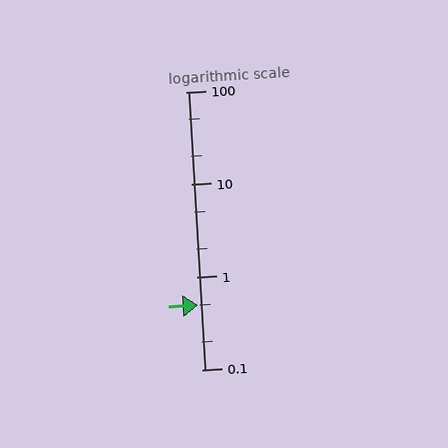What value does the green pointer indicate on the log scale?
The pointer indicates approximately 0.5.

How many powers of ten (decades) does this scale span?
The scale spans 3 decades, from 0.1 to 100.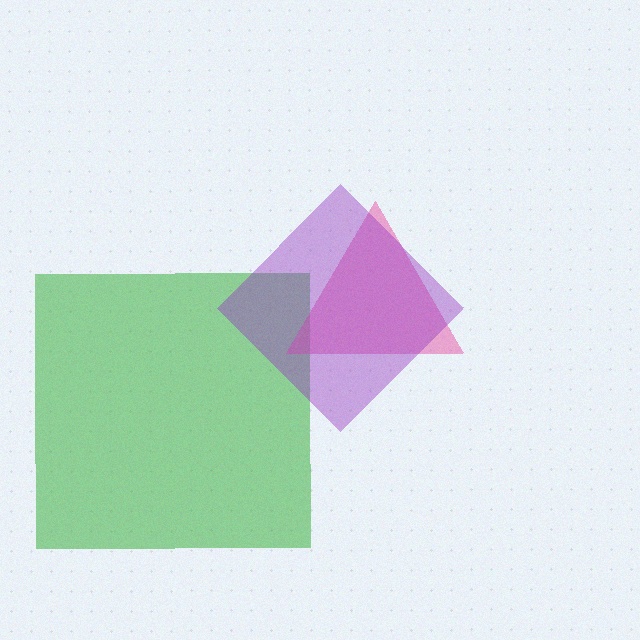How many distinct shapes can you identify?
There are 3 distinct shapes: a green square, a pink triangle, a purple diamond.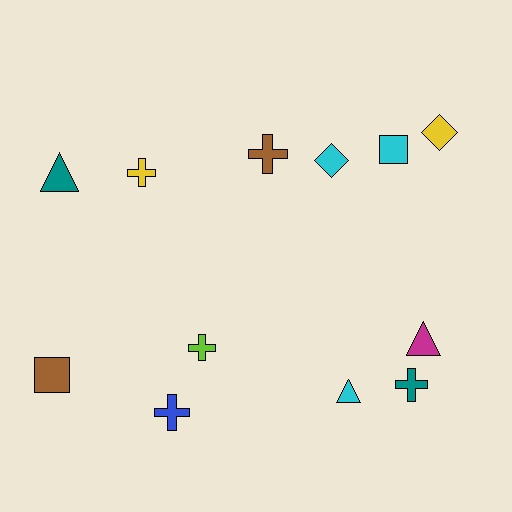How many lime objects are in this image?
There is 1 lime object.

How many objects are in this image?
There are 12 objects.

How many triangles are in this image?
There are 3 triangles.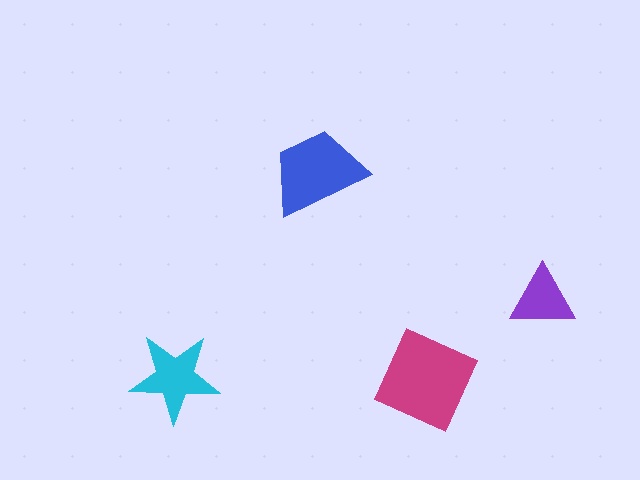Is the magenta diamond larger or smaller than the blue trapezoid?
Larger.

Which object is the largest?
The magenta diamond.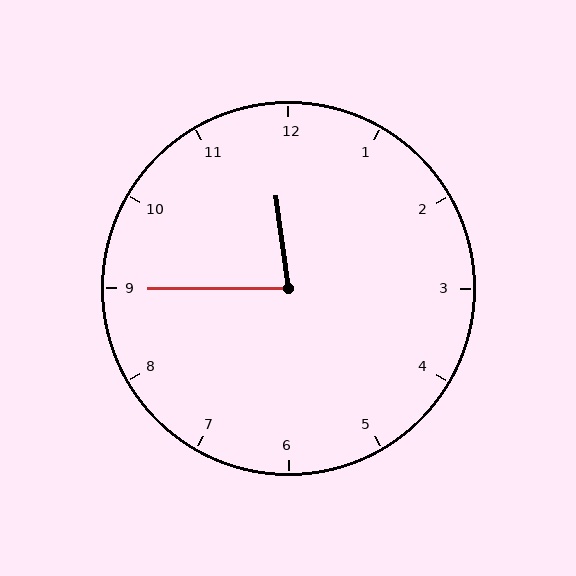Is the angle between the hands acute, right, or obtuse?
It is acute.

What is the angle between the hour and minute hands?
Approximately 82 degrees.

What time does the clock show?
11:45.